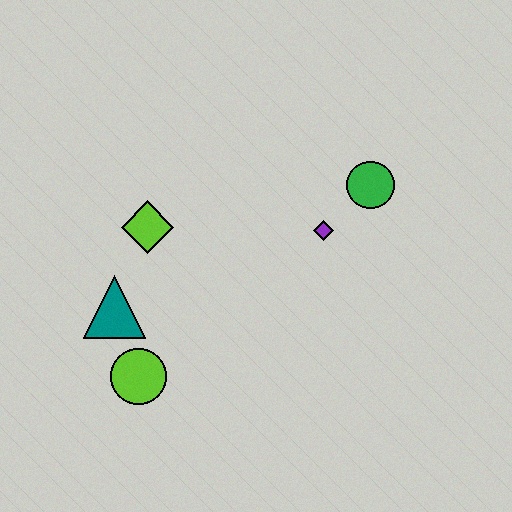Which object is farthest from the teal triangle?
The green circle is farthest from the teal triangle.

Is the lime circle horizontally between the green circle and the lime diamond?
No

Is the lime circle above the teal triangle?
No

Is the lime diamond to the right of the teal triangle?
Yes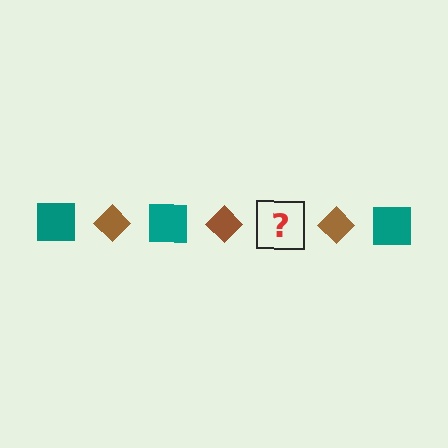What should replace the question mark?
The question mark should be replaced with a teal square.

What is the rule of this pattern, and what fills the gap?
The rule is that the pattern alternates between teal square and brown diamond. The gap should be filled with a teal square.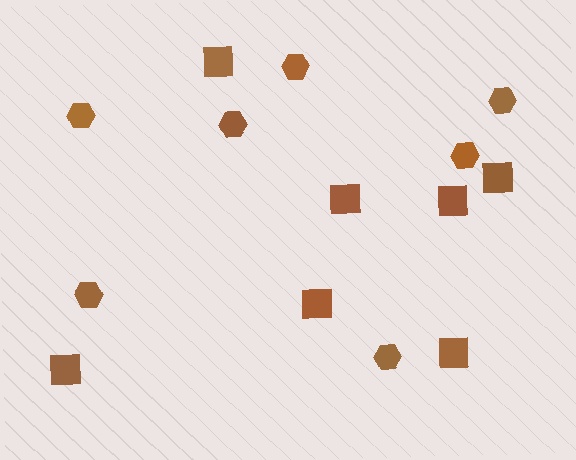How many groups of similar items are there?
There are 2 groups: one group of squares (7) and one group of hexagons (7).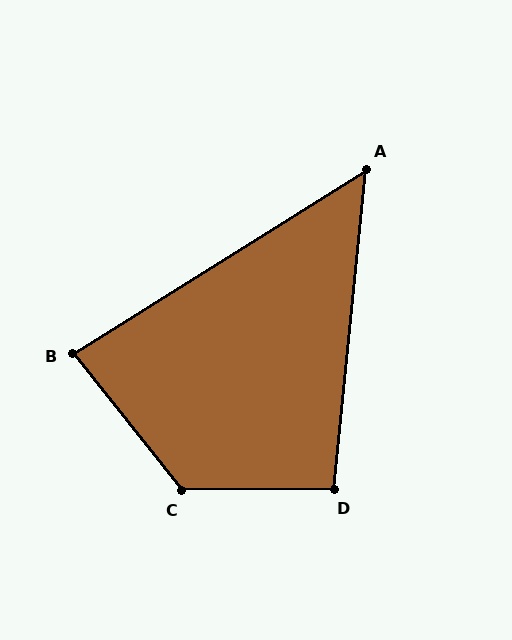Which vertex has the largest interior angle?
C, at approximately 128 degrees.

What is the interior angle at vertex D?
Approximately 96 degrees (obtuse).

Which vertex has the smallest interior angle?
A, at approximately 52 degrees.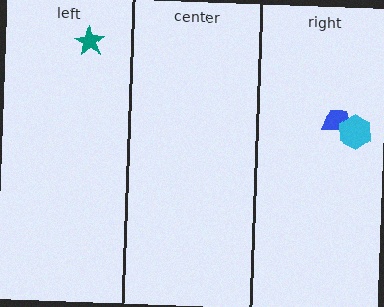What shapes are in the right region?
The blue trapezoid, the cyan hexagon.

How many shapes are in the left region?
1.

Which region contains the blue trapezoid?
The right region.